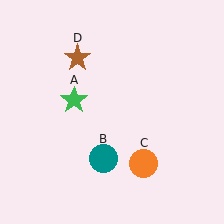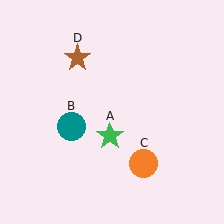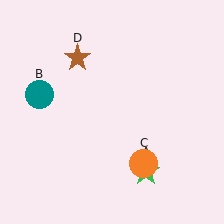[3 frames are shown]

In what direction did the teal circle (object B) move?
The teal circle (object B) moved up and to the left.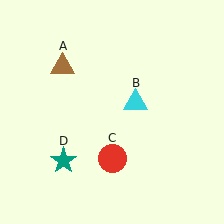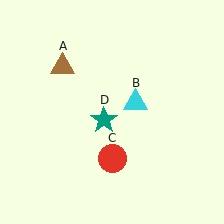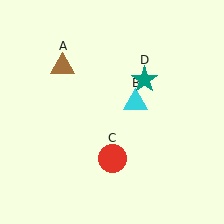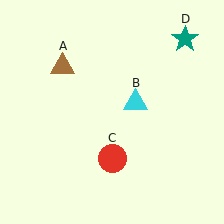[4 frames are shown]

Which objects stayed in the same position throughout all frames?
Brown triangle (object A) and cyan triangle (object B) and red circle (object C) remained stationary.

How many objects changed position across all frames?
1 object changed position: teal star (object D).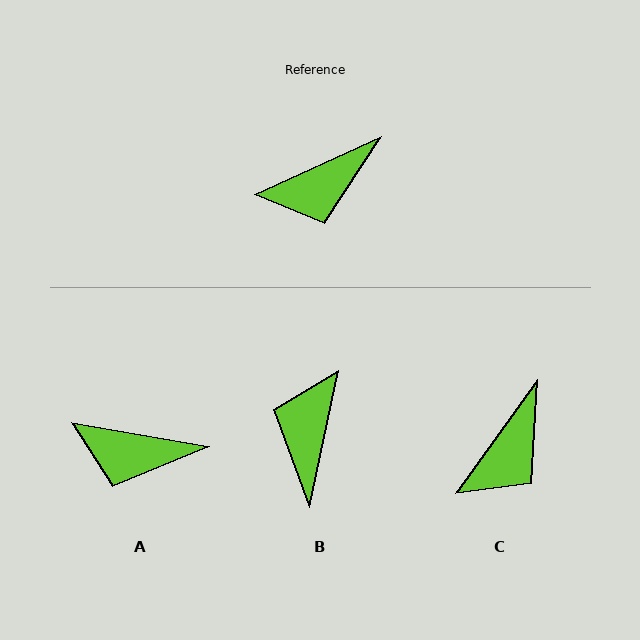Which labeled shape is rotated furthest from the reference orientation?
B, about 127 degrees away.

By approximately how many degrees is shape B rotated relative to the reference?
Approximately 127 degrees clockwise.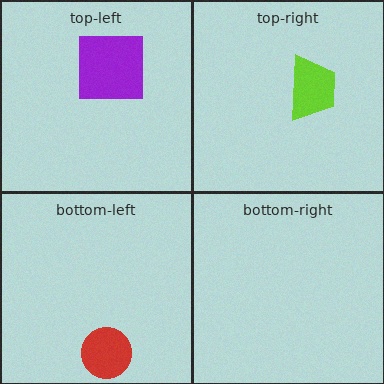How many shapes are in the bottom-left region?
1.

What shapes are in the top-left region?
The purple square.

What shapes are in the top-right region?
The lime trapezoid.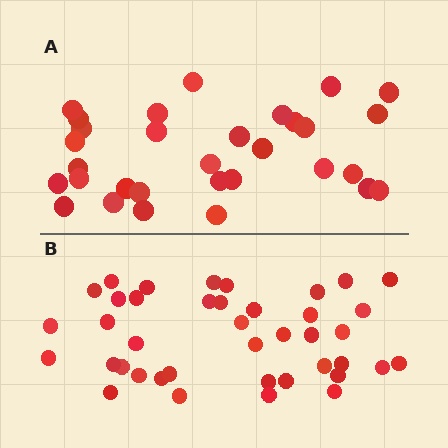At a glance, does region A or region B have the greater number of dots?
Region B (the bottom region) has more dots.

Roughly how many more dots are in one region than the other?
Region B has roughly 8 or so more dots than region A.